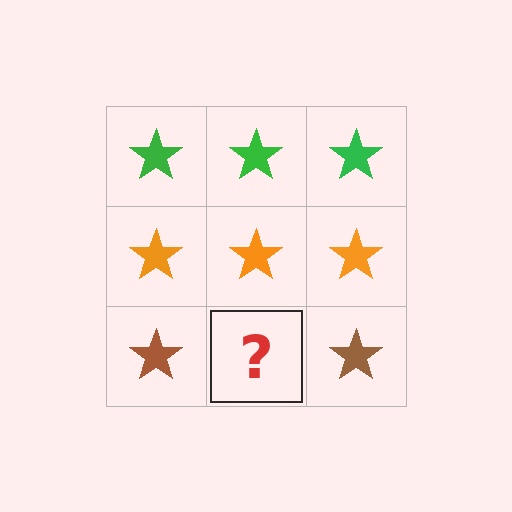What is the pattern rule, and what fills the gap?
The rule is that each row has a consistent color. The gap should be filled with a brown star.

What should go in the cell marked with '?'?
The missing cell should contain a brown star.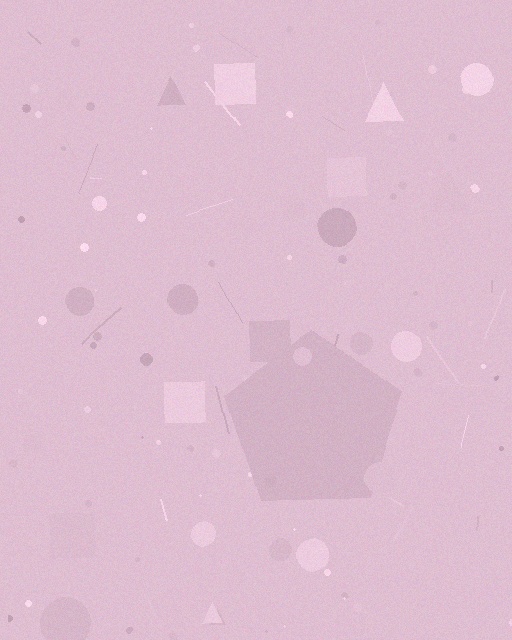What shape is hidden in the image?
A pentagon is hidden in the image.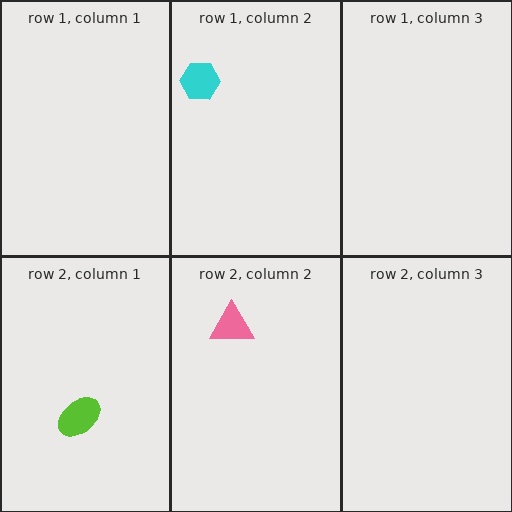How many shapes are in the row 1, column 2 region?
1.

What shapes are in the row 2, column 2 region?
The pink triangle.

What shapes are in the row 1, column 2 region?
The cyan hexagon.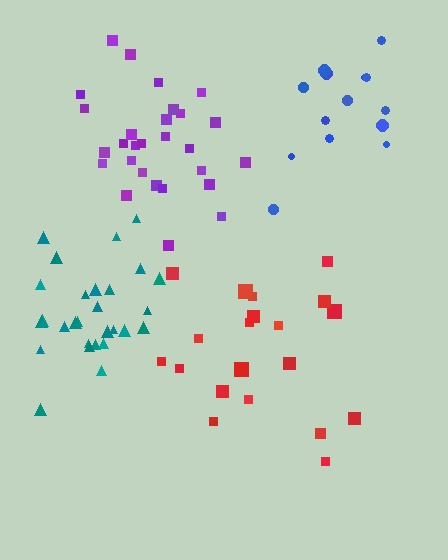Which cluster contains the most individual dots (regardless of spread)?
Teal (29).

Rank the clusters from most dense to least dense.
purple, teal, blue, red.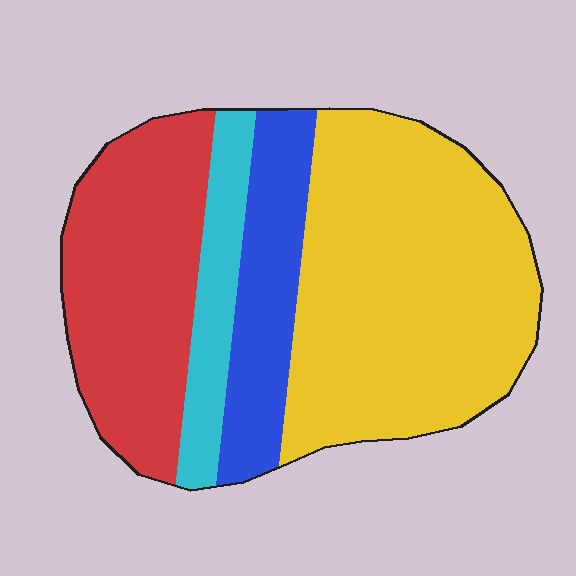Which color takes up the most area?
Yellow, at roughly 45%.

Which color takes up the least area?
Cyan, at roughly 10%.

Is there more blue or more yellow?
Yellow.